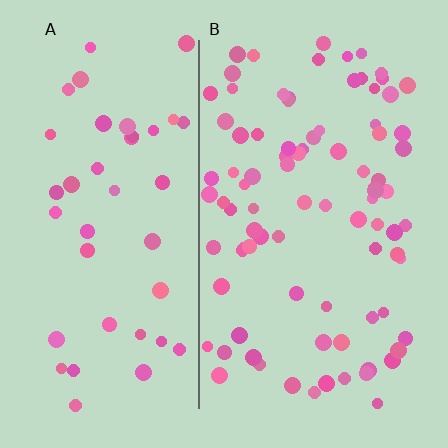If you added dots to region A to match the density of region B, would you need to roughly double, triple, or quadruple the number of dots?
Approximately double.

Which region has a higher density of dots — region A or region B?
B (the right).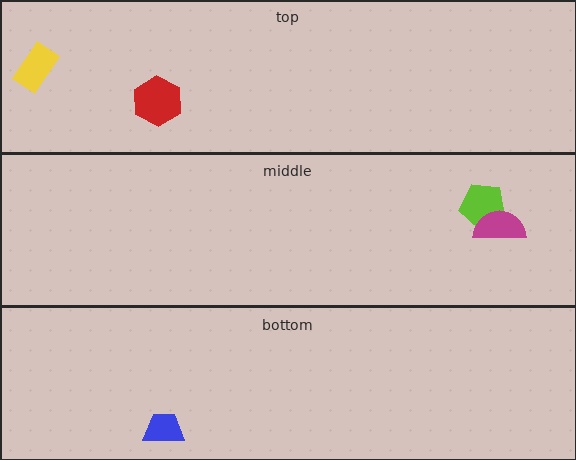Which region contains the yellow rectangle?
The top region.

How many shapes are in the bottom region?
1.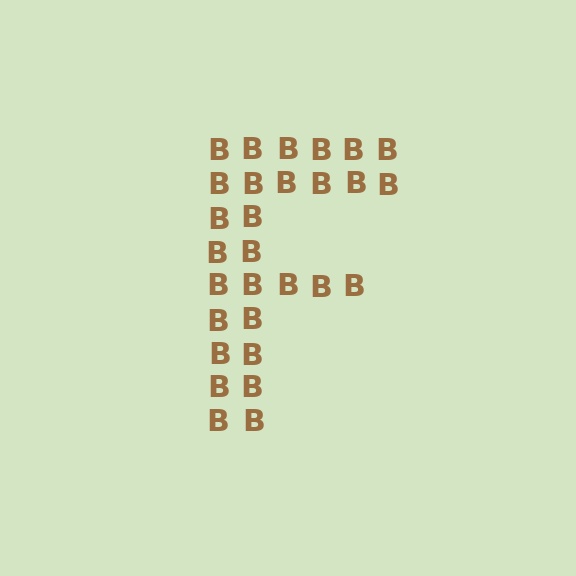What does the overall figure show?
The overall figure shows the letter F.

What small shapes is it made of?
It is made of small letter B's.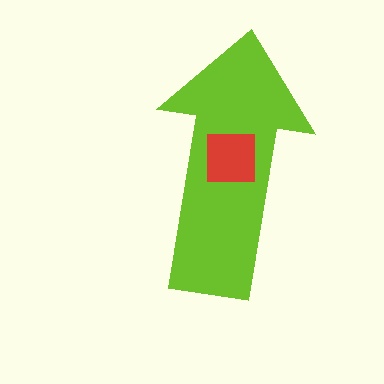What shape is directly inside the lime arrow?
The red square.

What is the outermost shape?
The lime arrow.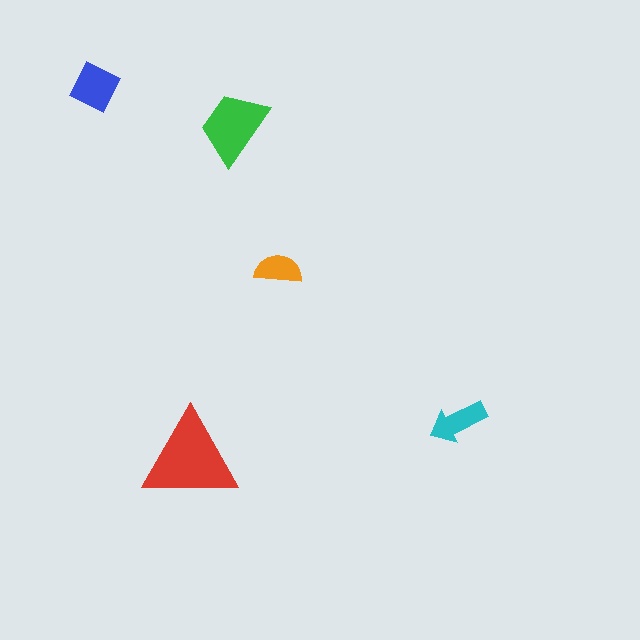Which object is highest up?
The blue square is topmost.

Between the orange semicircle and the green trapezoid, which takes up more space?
The green trapezoid.